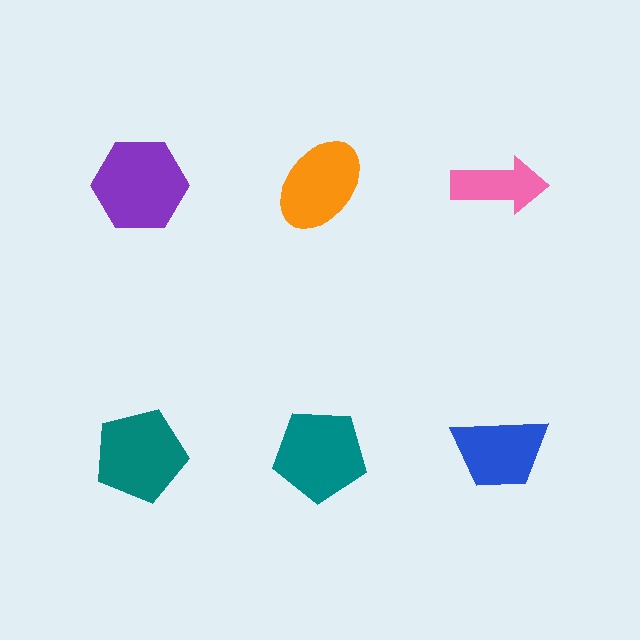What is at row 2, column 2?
A teal pentagon.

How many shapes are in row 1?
3 shapes.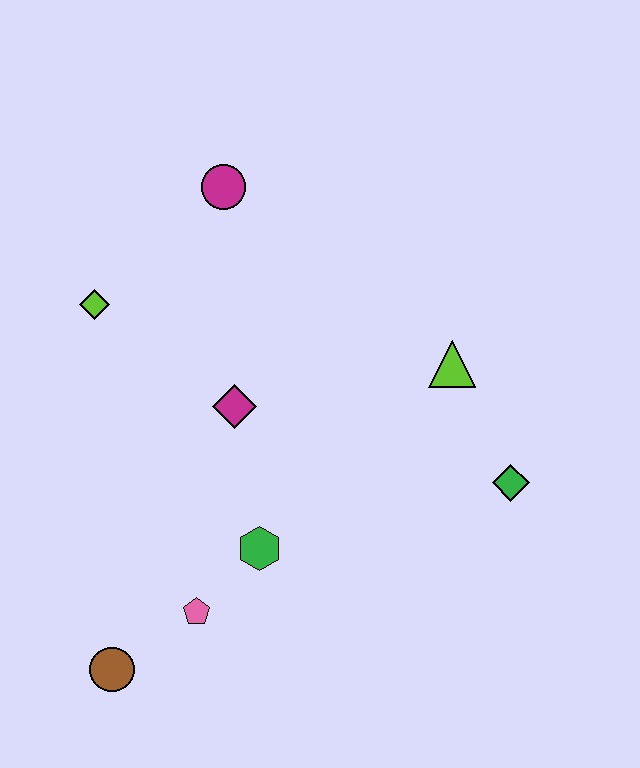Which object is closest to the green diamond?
The lime triangle is closest to the green diamond.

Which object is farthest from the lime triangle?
The brown circle is farthest from the lime triangle.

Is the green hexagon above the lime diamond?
No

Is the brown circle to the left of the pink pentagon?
Yes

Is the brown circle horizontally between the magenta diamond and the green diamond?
No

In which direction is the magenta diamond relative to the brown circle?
The magenta diamond is above the brown circle.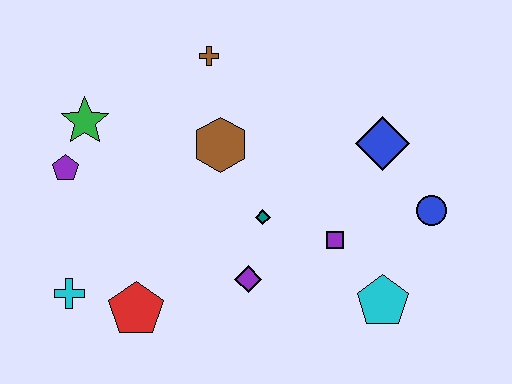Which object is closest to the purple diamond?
The teal diamond is closest to the purple diamond.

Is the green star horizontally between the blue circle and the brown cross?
No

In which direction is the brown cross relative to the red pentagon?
The brown cross is above the red pentagon.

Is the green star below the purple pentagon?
No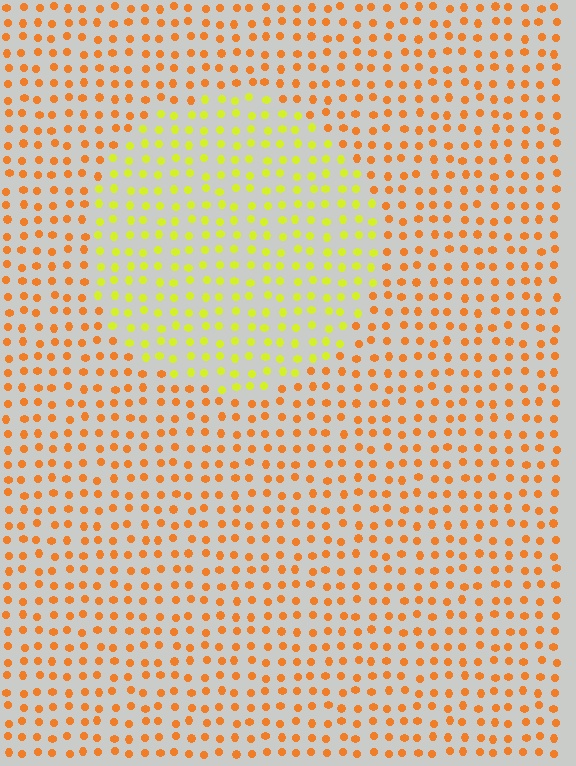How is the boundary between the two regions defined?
The boundary is defined purely by a slight shift in hue (about 43 degrees). Spacing, size, and orientation are identical on both sides.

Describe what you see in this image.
The image is filled with small orange elements in a uniform arrangement. A circle-shaped region is visible where the elements are tinted to a slightly different hue, forming a subtle color boundary.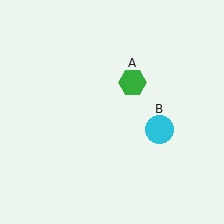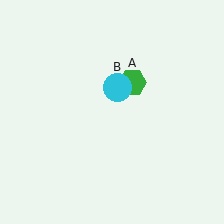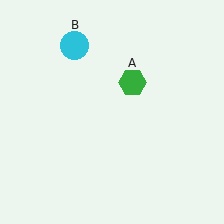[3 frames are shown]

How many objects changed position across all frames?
1 object changed position: cyan circle (object B).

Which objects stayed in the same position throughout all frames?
Green hexagon (object A) remained stationary.